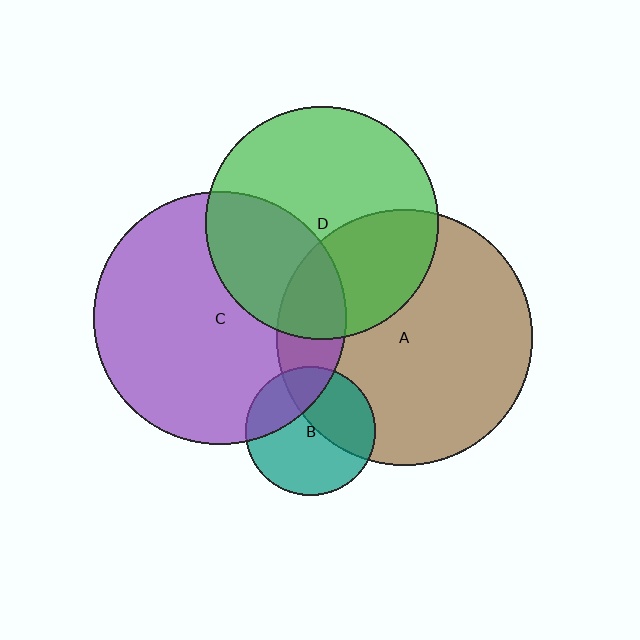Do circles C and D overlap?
Yes.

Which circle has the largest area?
Circle A (brown).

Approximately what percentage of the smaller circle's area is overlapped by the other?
Approximately 35%.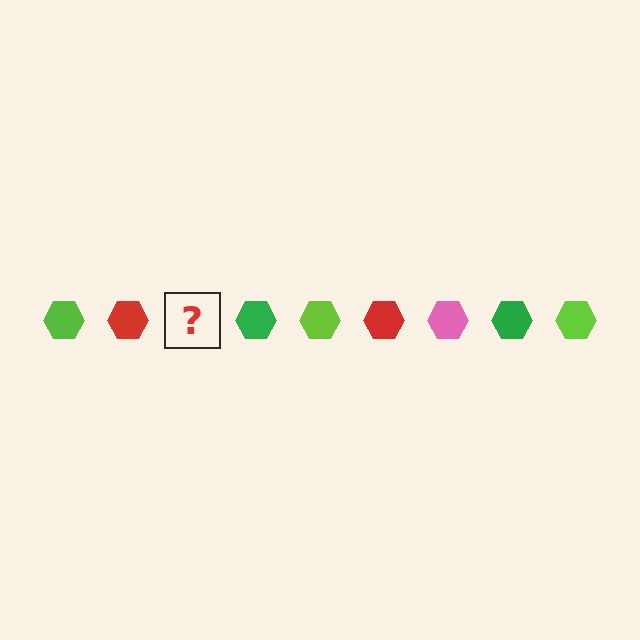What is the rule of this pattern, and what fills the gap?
The rule is that the pattern cycles through lime, red, pink, green hexagons. The gap should be filled with a pink hexagon.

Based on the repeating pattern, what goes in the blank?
The blank should be a pink hexagon.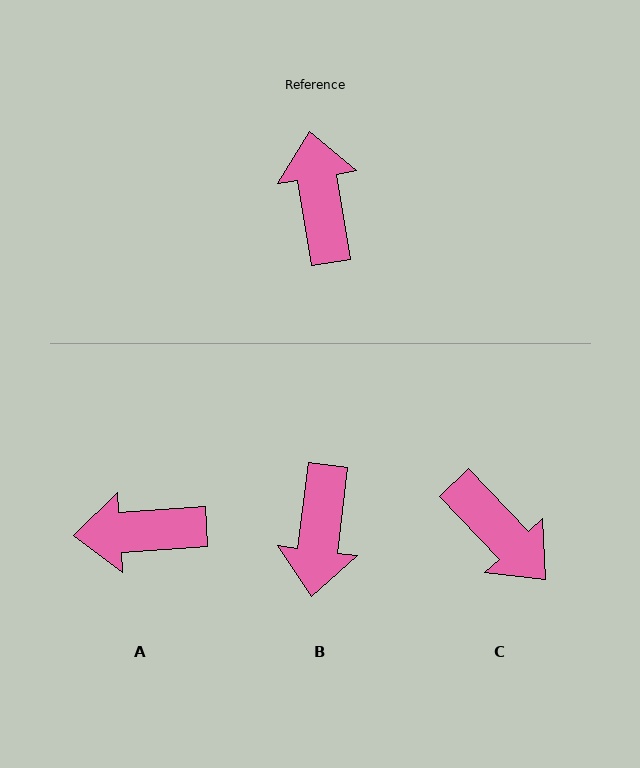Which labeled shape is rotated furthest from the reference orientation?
B, about 164 degrees away.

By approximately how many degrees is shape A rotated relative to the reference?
Approximately 84 degrees counter-clockwise.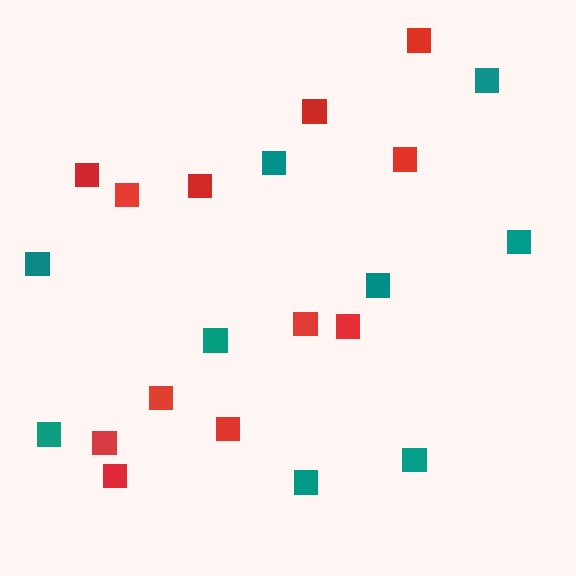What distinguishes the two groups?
There are 2 groups: one group of red squares (12) and one group of teal squares (9).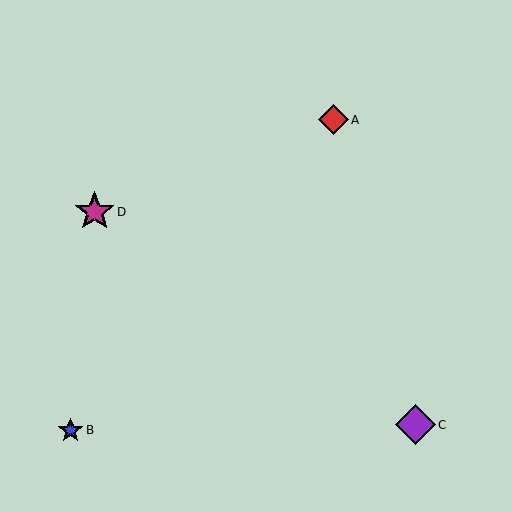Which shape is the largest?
The purple diamond (labeled C) is the largest.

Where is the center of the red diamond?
The center of the red diamond is at (333, 120).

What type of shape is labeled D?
Shape D is a magenta star.